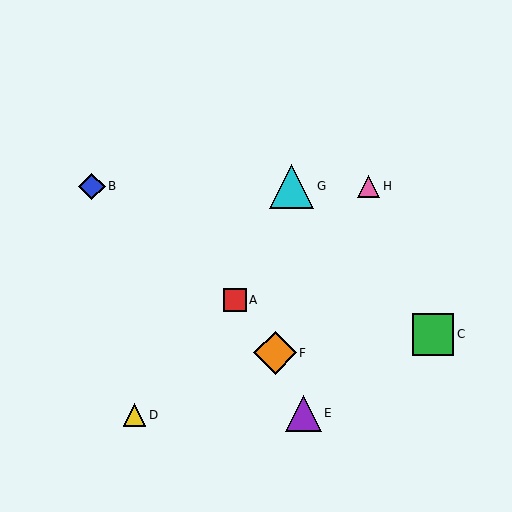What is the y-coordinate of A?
Object A is at y≈300.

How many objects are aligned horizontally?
3 objects (B, G, H) are aligned horizontally.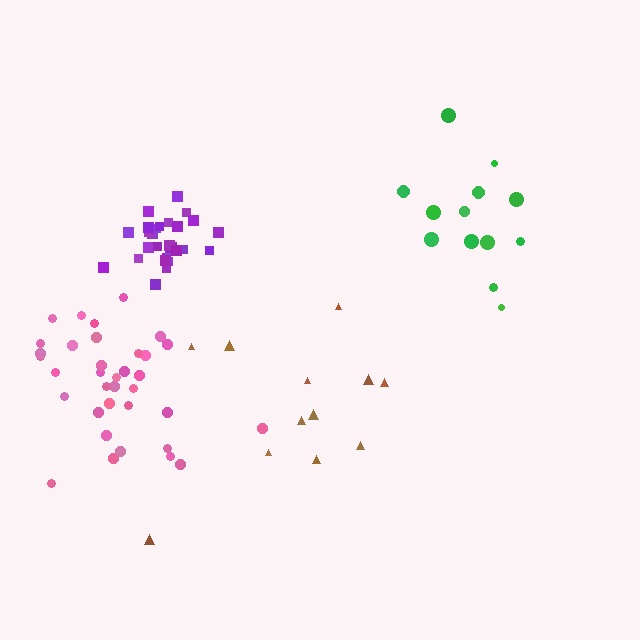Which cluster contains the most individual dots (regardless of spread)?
Pink (35).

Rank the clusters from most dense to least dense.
purple, pink, green, brown.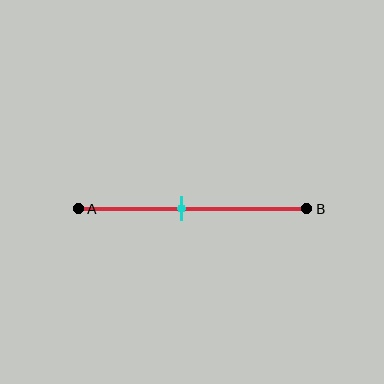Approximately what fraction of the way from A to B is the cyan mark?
The cyan mark is approximately 45% of the way from A to B.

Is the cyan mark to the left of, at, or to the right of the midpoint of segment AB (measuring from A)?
The cyan mark is to the left of the midpoint of segment AB.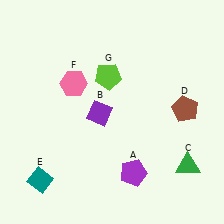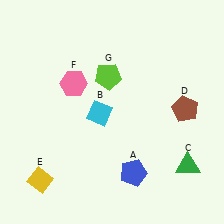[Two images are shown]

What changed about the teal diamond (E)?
In Image 1, E is teal. In Image 2, it changed to yellow.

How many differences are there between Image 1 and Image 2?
There are 3 differences between the two images.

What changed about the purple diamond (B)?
In Image 1, B is purple. In Image 2, it changed to cyan.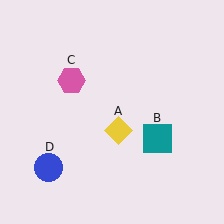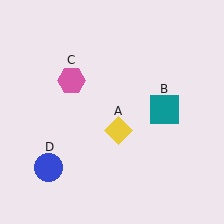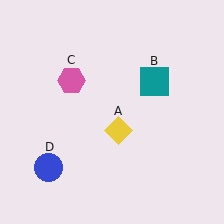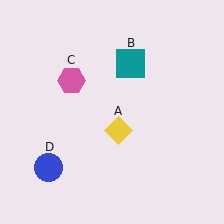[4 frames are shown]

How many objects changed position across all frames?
1 object changed position: teal square (object B).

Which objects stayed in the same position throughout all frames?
Yellow diamond (object A) and pink hexagon (object C) and blue circle (object D) remained stationary.